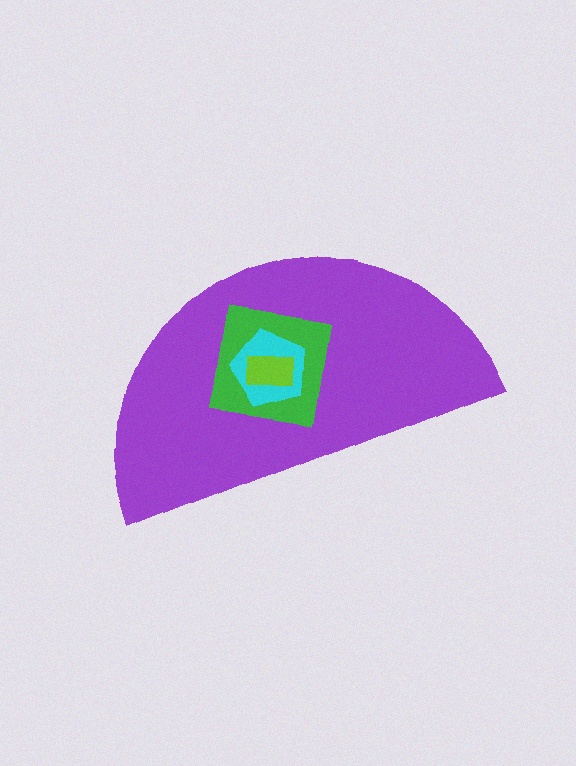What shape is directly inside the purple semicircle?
The green square.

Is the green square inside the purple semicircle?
Yes.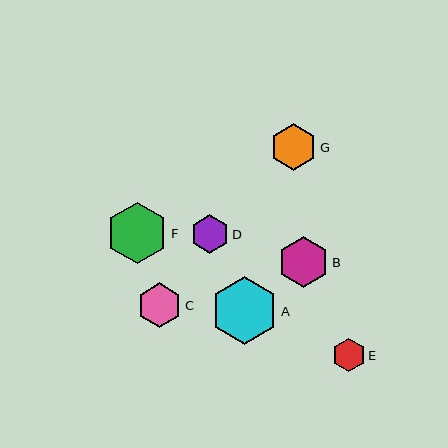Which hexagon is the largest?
Hexagon A is the largest with a size of approximately 67 pixels.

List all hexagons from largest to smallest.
From largest to smallest: A, F, B, G, C, D, E.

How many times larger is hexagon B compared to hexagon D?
Hexagon B is approximately 1.3 times the size of hexagon D.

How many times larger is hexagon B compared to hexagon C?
Hexagon B is approximately 1.1 times the size of hexagon C.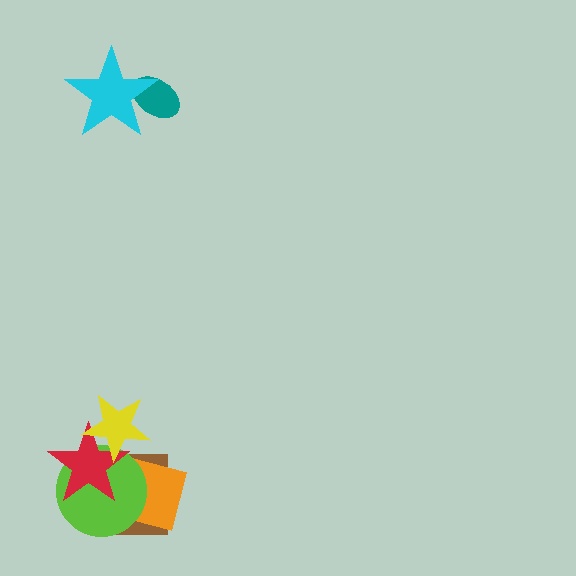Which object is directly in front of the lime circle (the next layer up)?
The red star is directly in front of the lime circle.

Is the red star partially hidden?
Yes, it is partially covered by another shape.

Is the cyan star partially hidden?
No, no other shape covers it.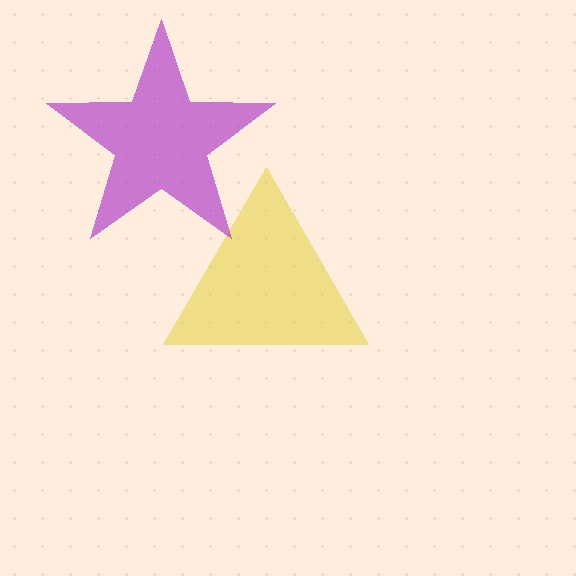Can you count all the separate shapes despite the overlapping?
Yes, there are 2 separate shapes.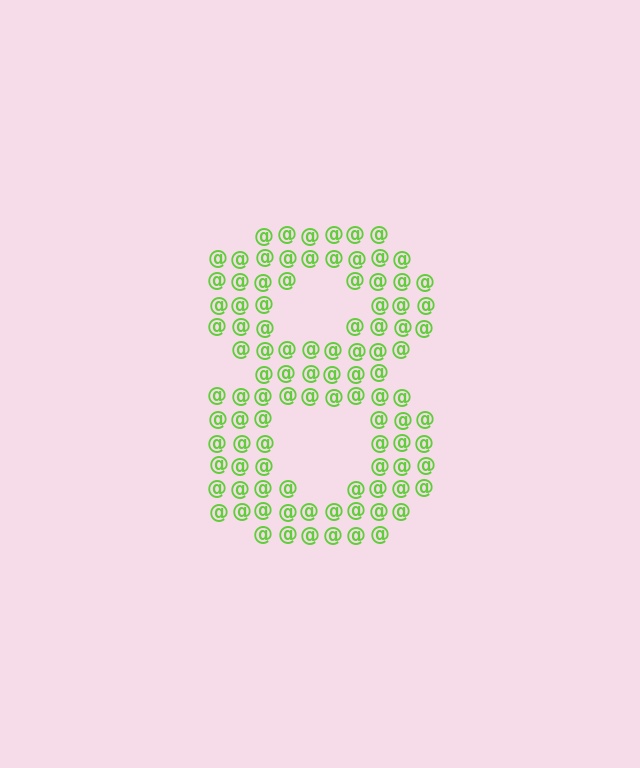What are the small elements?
The small elements are at signs.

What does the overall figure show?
The overall figure shows the digit 8.